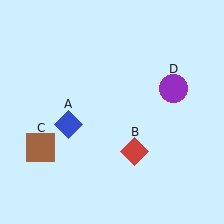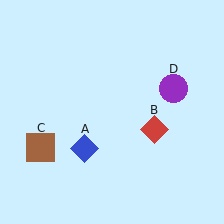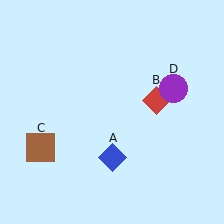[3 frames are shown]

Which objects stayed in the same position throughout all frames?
Brown square (object C) and purple circle (object D) remained stationary.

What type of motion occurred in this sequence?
The blue diamond (object A), red diamond (object B) rotated counterclockwise around the center of the scene.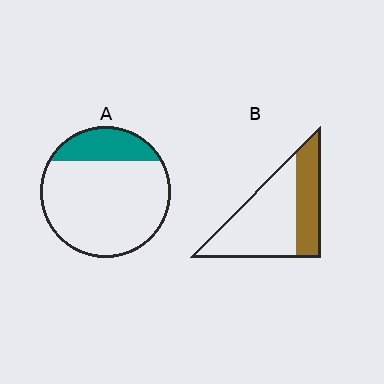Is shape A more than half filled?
No.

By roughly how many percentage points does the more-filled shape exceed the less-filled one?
By roughly 15 percentage points (B over A).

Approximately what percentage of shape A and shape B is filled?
A is approximately 20% and B is approximately 35%.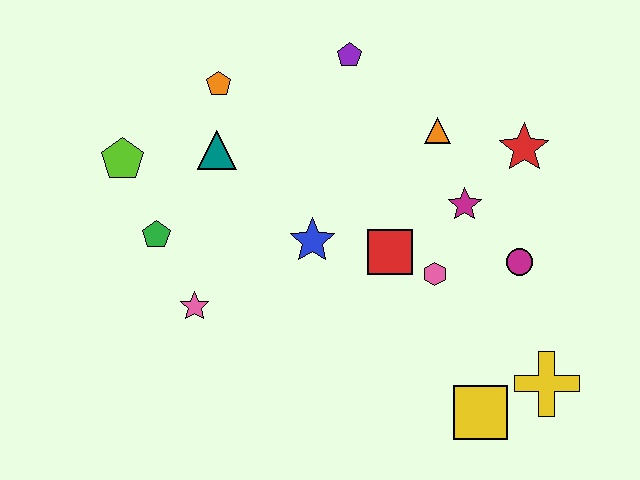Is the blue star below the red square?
No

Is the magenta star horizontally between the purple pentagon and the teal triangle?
No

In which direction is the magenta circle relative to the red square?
The magenta circle is to the right of the red square.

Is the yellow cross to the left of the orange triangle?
No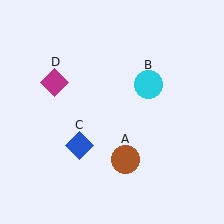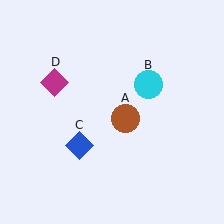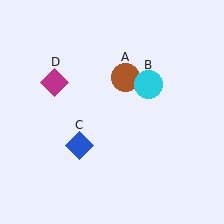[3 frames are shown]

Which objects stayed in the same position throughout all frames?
Cyan circle (object B) and blue diamond (object C) and magenta diamond (object D) remained stationary.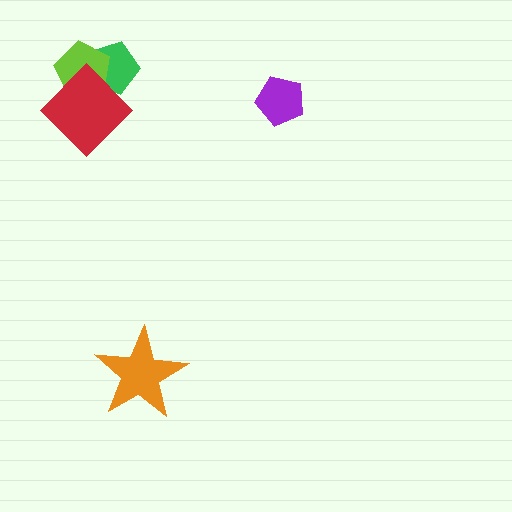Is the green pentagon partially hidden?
Yes, it is partially covered by another shape.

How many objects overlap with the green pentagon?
2 objects overlap with the green pentagon.